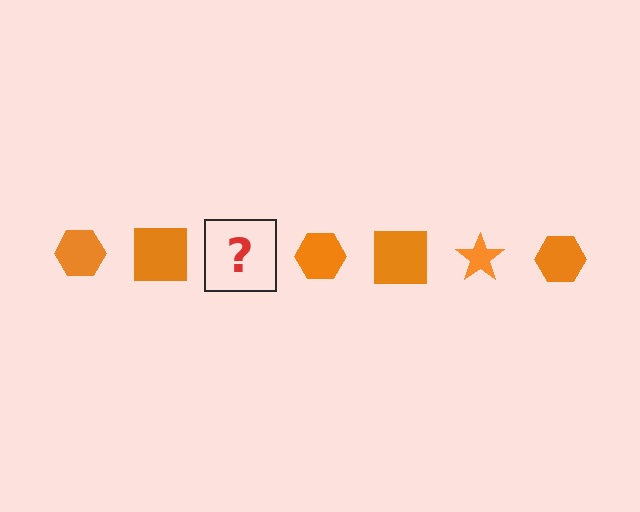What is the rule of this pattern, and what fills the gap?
The rule is that the pattern cycles through hexagon, square, star shapes in orange. The gap should be filled with an orange star.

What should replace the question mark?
The question mark should be replaced with an orange star.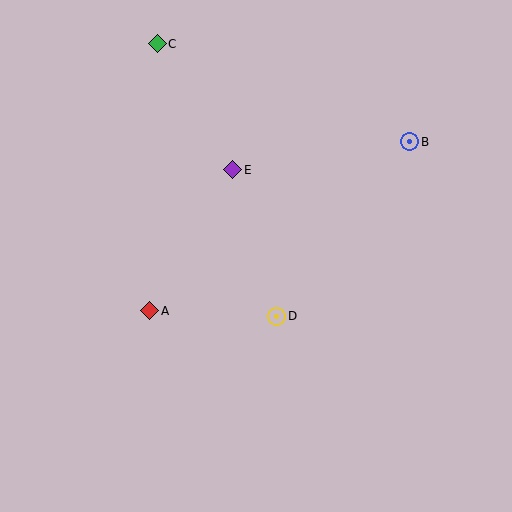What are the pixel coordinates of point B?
Point B is at (410, 142).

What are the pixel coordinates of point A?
Point A is at (150, 311).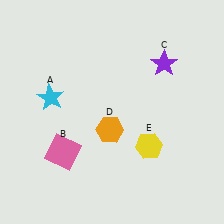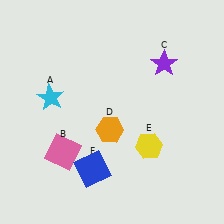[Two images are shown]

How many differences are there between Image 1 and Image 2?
There is 1 difference between the two images.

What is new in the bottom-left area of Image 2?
A blue square (F) was added in the bottom-left area of Image 2.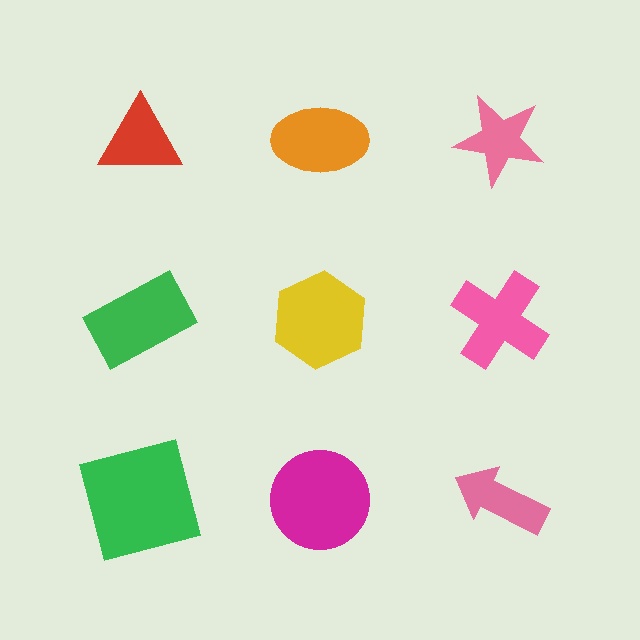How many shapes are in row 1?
3 shapes.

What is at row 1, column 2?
An orange ellipse.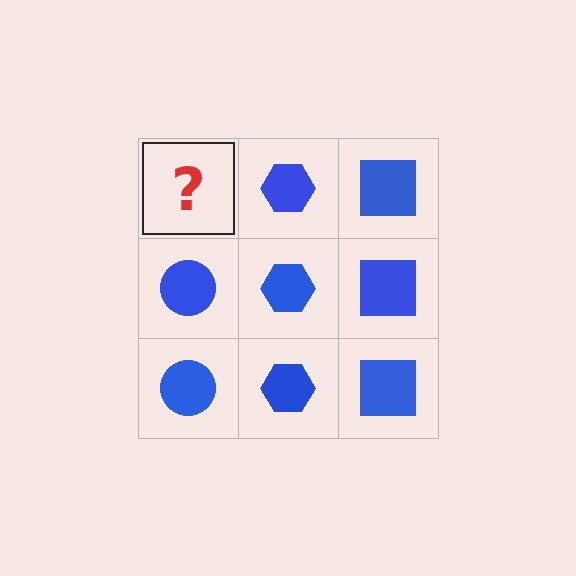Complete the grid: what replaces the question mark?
The question mark should be replaced with a blue circle.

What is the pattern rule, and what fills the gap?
The rule is that each column has a consistent shape. The gap should be filled with a blue circle.